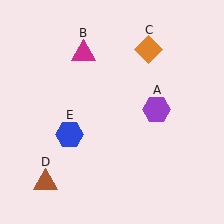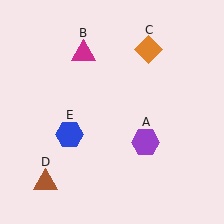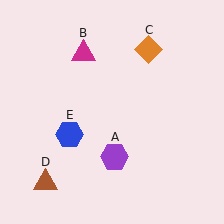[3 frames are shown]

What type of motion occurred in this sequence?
The purple hexagon (object A) rotated clockwise around the center of the scene.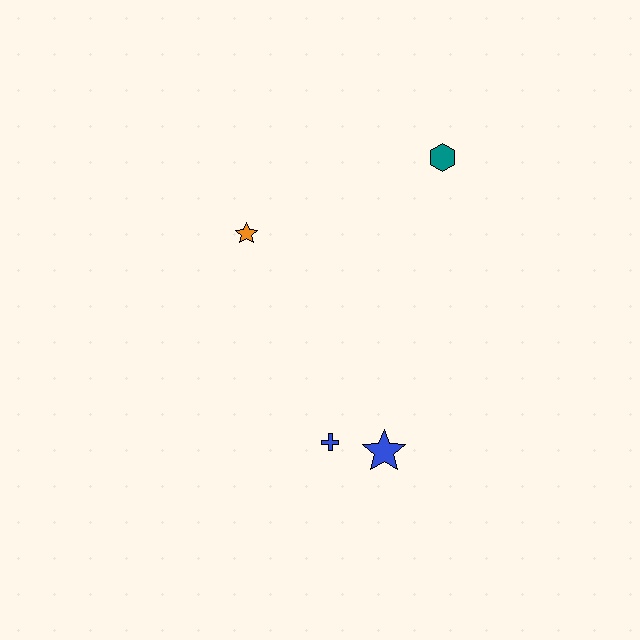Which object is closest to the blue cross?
The blue star is closest to the blue cross.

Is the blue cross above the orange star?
No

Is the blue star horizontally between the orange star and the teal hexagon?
Yes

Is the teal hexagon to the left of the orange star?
No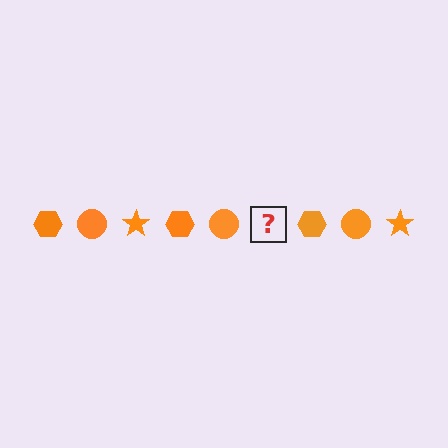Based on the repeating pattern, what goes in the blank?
The blank should be an orange star.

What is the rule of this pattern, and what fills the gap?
The rule is that the pattern cycles through hexagon, circle, star shapes in orange. The gap should be filled with an orange star.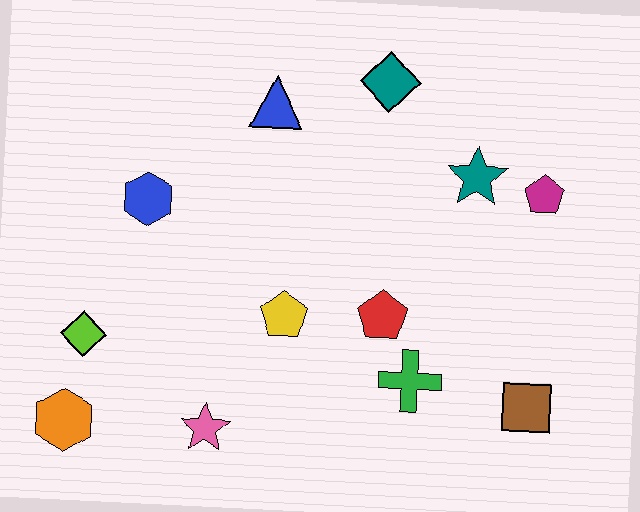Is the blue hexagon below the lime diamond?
No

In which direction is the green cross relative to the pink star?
The green cross is to the right of the pink star.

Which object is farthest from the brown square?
The orange hexagon is farthest from the brown square.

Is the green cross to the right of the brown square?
No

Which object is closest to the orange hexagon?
The lime diamond is closest to the orange hexagon.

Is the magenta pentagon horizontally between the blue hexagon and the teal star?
No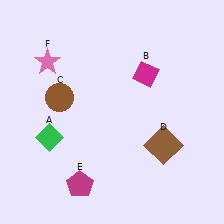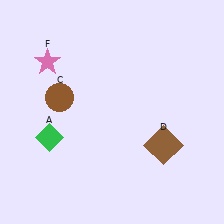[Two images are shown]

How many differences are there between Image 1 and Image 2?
There are 2 differences between the two images.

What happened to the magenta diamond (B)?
The magenta diamond (B) was removed in Image 2. It was in the top-right area of Image 1.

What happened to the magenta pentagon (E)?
The magenta pentagon (E) was removed in Image 2. It was in the bottom-left area of Image 1.